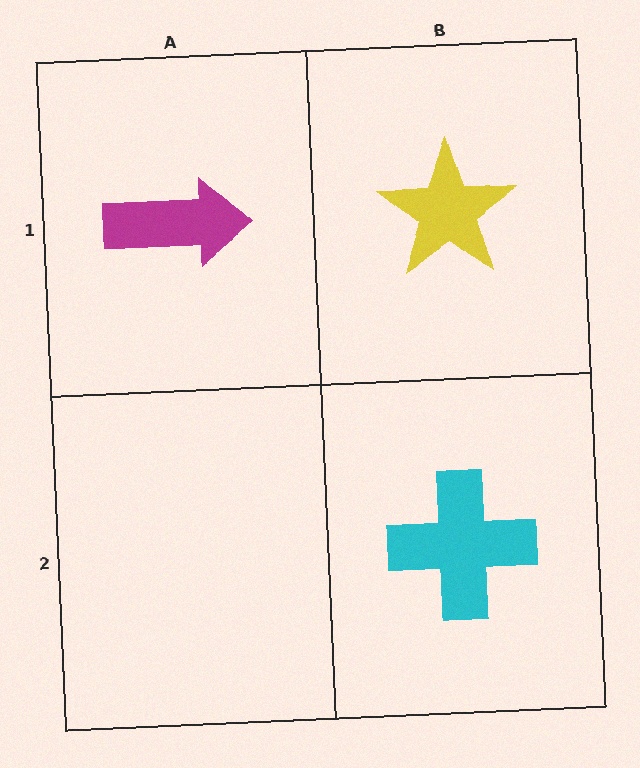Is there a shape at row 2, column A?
No, that cell is empty.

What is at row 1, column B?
A yellow star.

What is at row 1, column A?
A magenta arrow.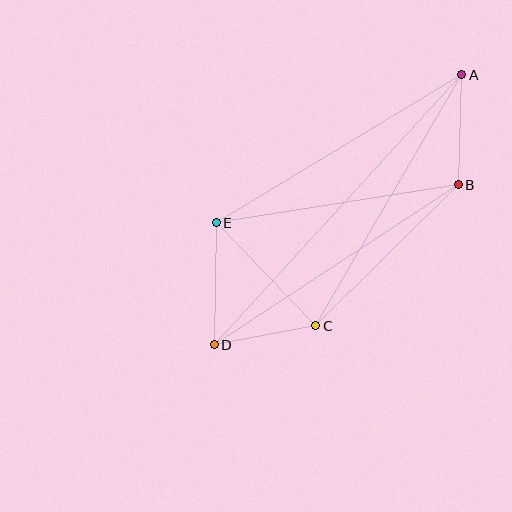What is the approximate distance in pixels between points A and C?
The distance between A and C is approximately 291 pixels.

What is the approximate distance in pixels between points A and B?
The distance between A and B is approximately 110 pixels.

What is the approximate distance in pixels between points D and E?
The distance between D and E is approximately 122 pixels.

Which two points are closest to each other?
Points C and D are closest to each other.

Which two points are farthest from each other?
Points A and D are farthest from each other.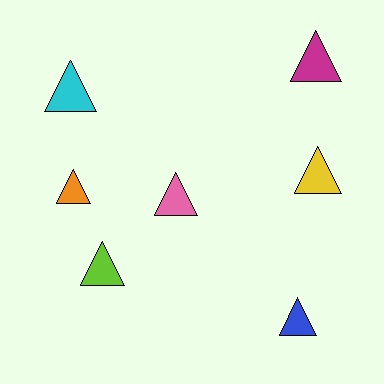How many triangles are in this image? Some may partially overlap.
There are 7 triangles.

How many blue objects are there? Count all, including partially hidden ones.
There is 1 blue object.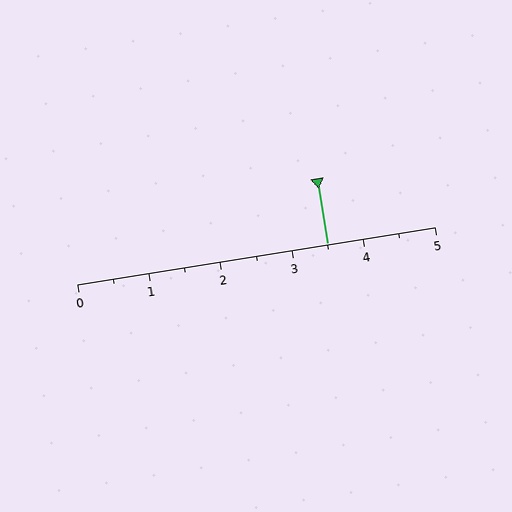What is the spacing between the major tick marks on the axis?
The major ticks are spaced 1 apart.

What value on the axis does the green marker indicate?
The marker indicates approximately 3.5.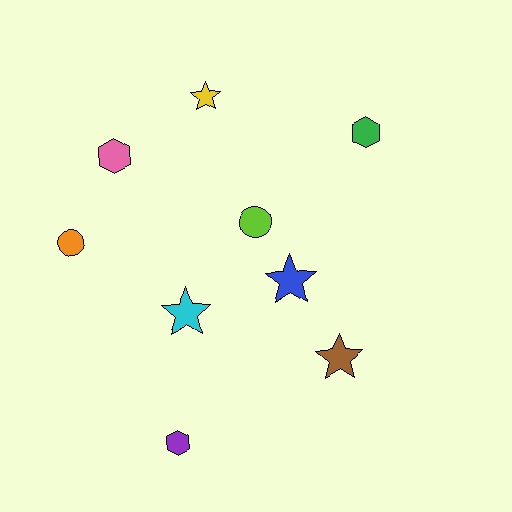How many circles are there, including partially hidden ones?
There are 2 circles.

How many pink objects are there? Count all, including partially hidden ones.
There is 1 pink object.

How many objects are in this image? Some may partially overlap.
There are 9 objects.